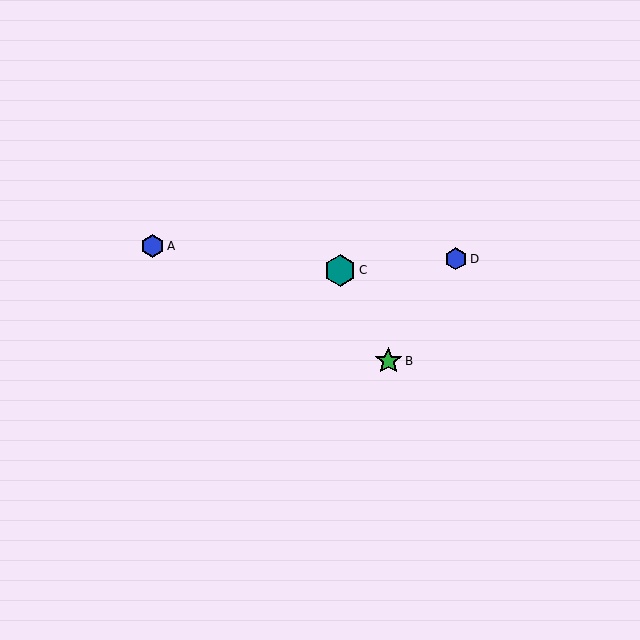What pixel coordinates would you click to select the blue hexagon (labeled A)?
Click at (153, 246) to select the blue hexagon A.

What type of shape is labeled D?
Shape D is a blue hexagon.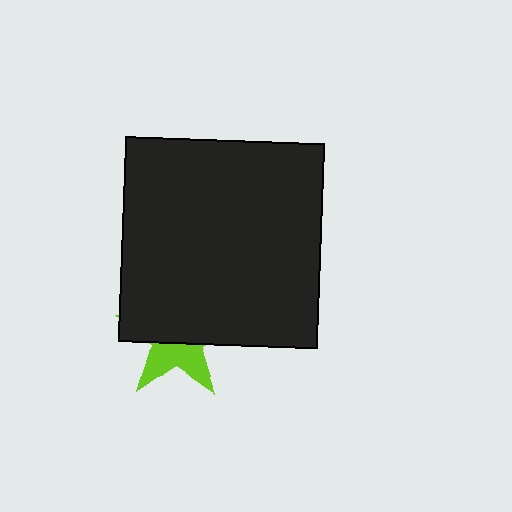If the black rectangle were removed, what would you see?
You would see the complete lime star.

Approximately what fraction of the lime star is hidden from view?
Roughly 62% of the lime star is hidden behind the black rectangle.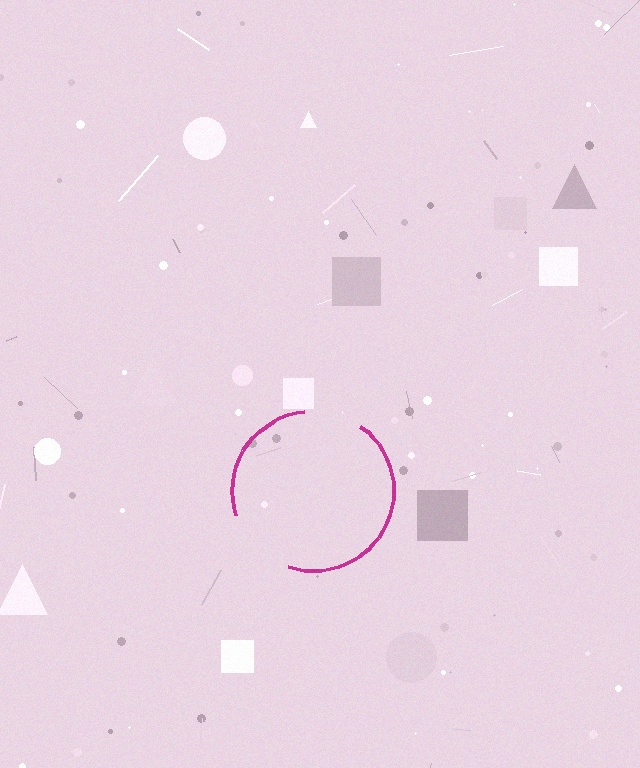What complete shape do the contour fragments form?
The contour fragments form a circle.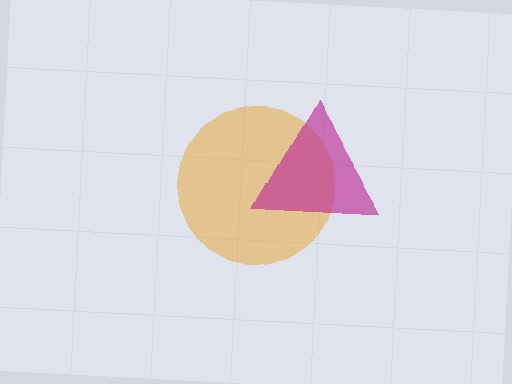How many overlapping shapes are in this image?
There are 2 overlapping shapes in the image.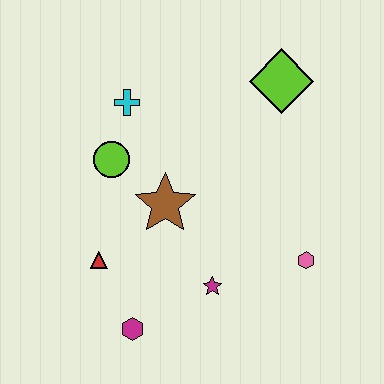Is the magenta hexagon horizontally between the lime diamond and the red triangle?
Yes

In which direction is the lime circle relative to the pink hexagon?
The lime circle is to the left of the pink hexagon.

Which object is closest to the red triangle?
The magenta hexagon is closest to the red triangle.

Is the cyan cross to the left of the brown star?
Yes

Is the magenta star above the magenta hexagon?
Yes